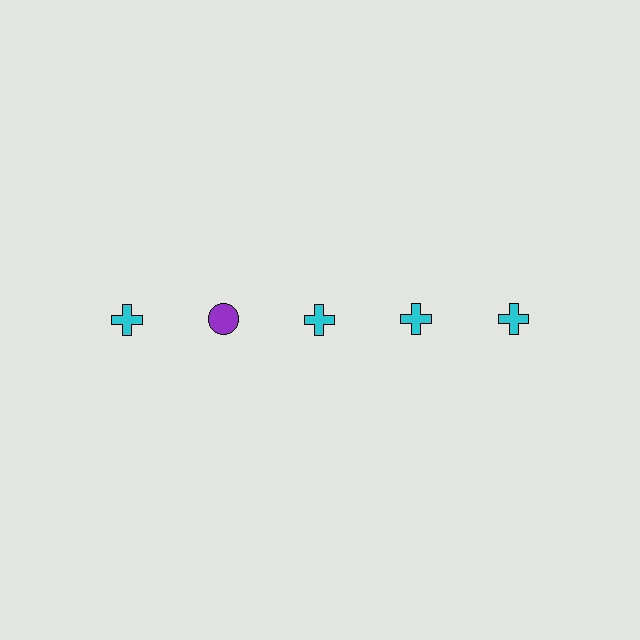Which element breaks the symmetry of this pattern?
The purple circle in the top row, second from left column breaks the symmetry. All other shapes are cyan crosses.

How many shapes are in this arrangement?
There are 5 shapes arranged in a grid pattern.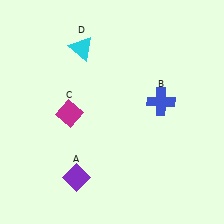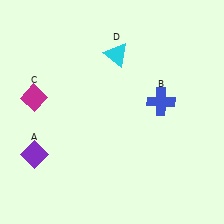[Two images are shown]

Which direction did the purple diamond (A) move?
The purple diamond (A) moved left.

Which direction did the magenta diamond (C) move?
The magenta diamond (C) moved left.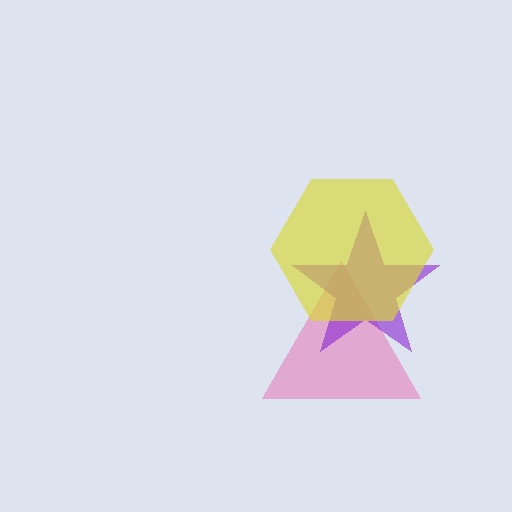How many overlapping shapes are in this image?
There are 3 overlapping shapes in the image.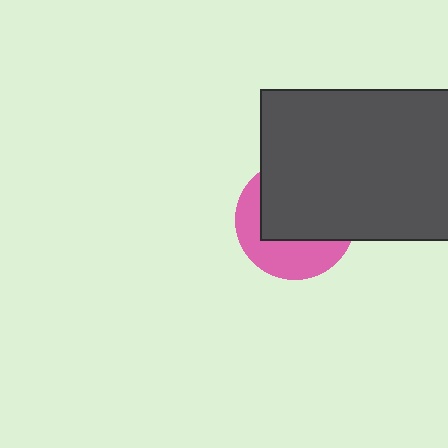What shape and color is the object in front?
The object in front is a dark gray rectangle.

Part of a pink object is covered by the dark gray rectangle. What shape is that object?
It is a circle.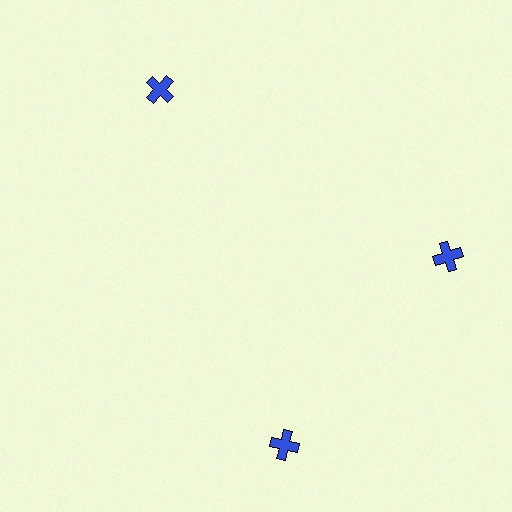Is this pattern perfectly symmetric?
No. The 3 blue crosses are arranged in a ring, but one element near the 7 o'clock position is rotated out of alignment along the ring, breaking the 3-fold rotational symmetry.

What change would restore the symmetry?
The symmetry would be restored by rotating it back into even spacing with its neighbors so that all 3 crosses sit at equal angles and equal distance from the center.